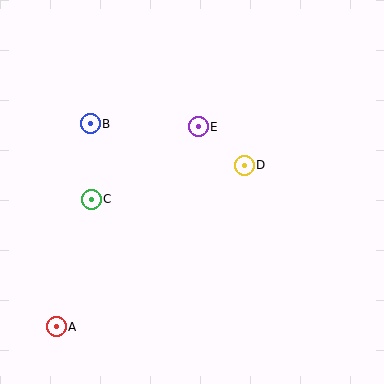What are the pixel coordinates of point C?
Point C is at (91, 199).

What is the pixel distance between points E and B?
The distance between E and B is 108 pixels.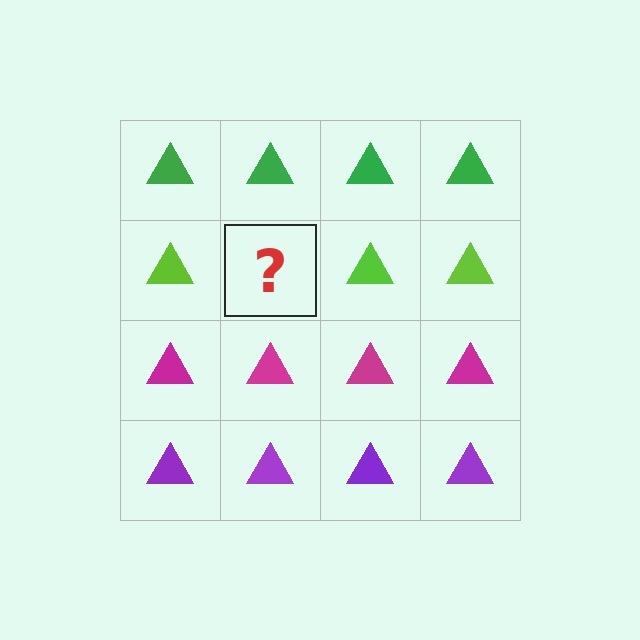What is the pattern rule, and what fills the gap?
The rule is that each row has a consistent color. The gap should be filled with a lime triangle.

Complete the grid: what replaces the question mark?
The question mark should be replaced with a lime triangle.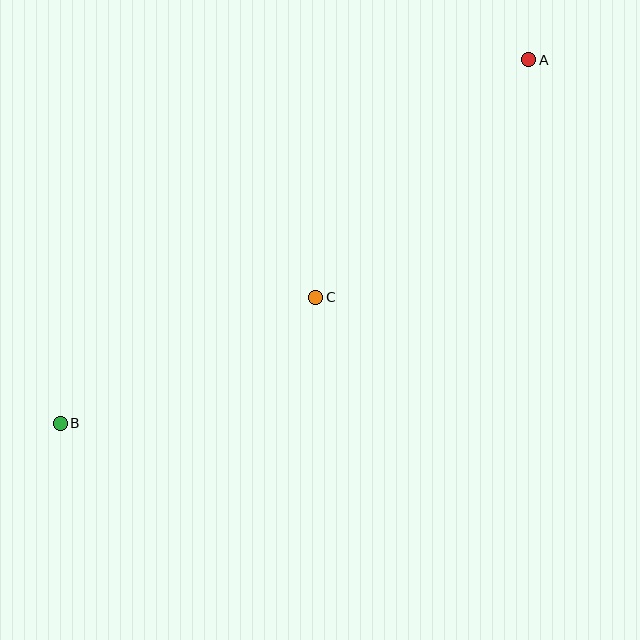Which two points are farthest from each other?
Points A and B are farthest from each other.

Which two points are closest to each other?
Points B and C are closest to each other.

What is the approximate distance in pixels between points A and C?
The distance between A and C is approximately 319 pixels.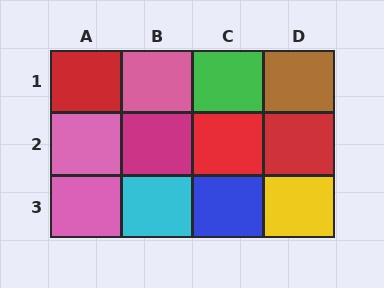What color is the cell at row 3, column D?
Yellow.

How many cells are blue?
1 cell is blue.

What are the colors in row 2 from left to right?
Pink, magenta, red, red.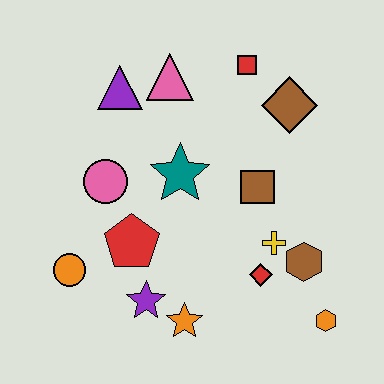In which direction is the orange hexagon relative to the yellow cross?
The orange hexagon is below the yellow cross.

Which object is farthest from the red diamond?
The purple triangle is farthest from the red diamond.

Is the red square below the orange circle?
No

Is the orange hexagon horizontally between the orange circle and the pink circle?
No